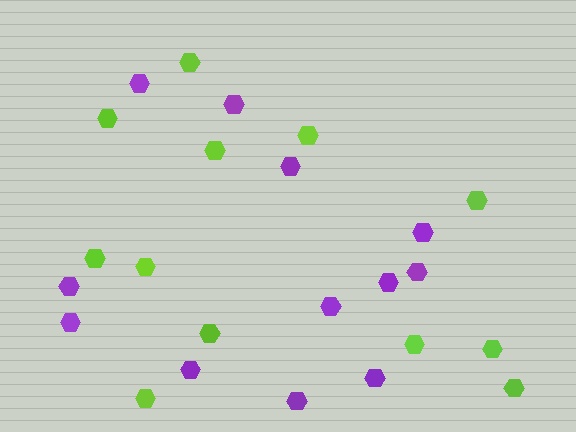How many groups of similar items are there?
There are 2 groups: one group of lime hexagons (12) and one group of purple hexagons (12).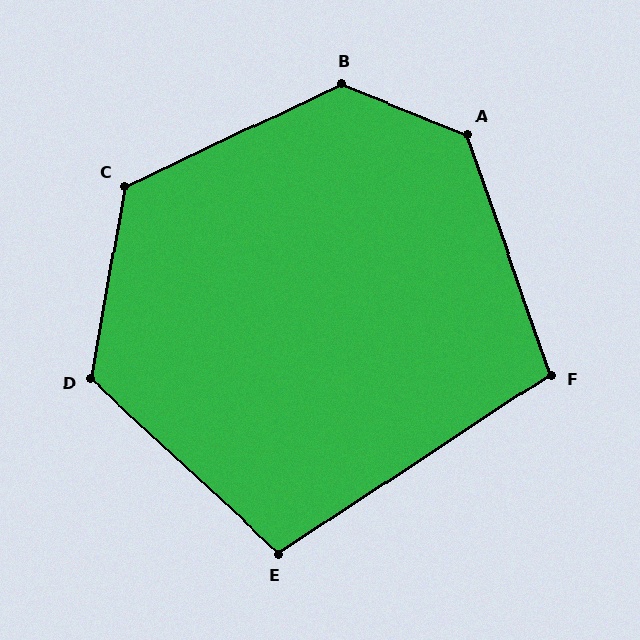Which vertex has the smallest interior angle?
E, at approximately 104 degrees.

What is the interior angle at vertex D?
Approximately 123 degrees (obtuse).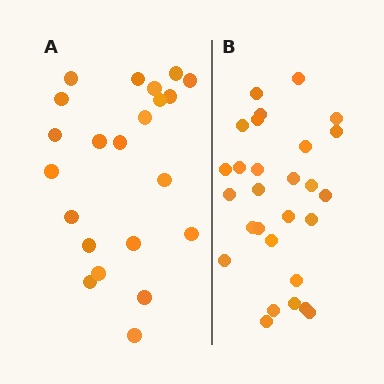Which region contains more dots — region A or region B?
Region B (the right region) has more dots.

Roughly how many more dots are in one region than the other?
Region B has about 6 more dots than region A.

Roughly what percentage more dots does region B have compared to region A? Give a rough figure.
About 25% more.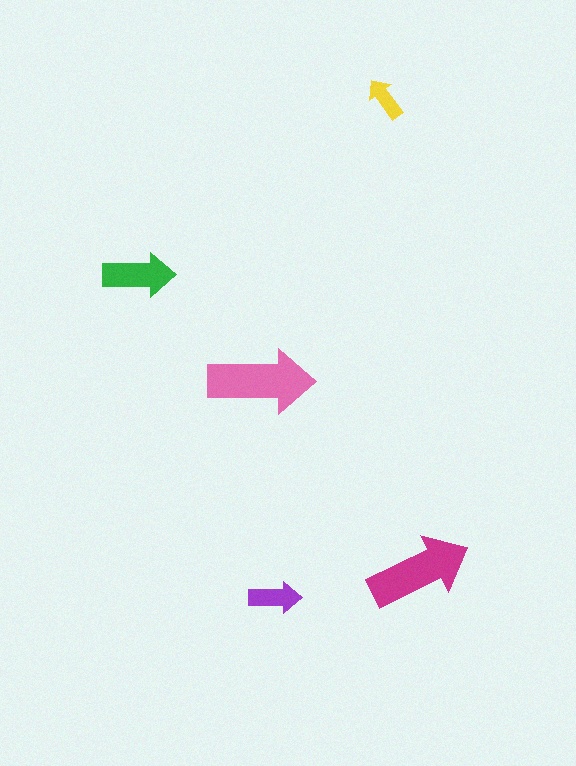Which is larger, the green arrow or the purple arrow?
The green one.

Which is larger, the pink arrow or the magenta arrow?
The pink one.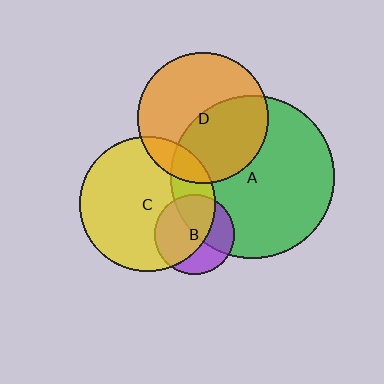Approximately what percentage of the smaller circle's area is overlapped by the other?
Approximately 15%.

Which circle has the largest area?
Circle A (green).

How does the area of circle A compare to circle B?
Approximately 4.2 times.